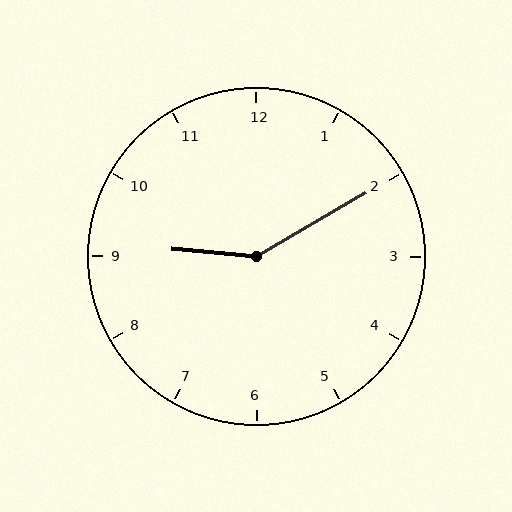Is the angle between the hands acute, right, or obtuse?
It is obtuse.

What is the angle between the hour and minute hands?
Approximately 145 degrees.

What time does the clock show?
9:10.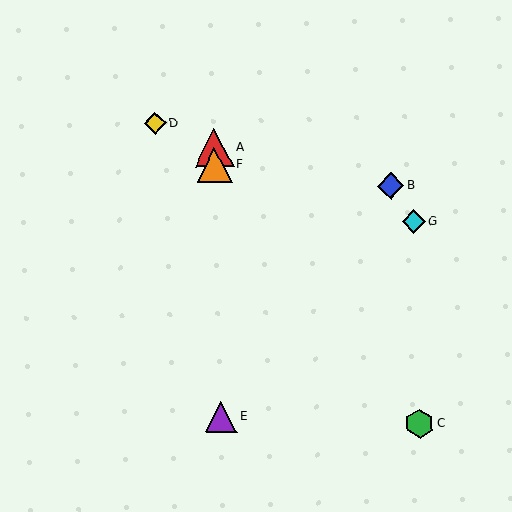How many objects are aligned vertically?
3 objects (A, E, F) are aligned vertically.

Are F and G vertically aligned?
No, F is at x≈215 and G is at x≈414.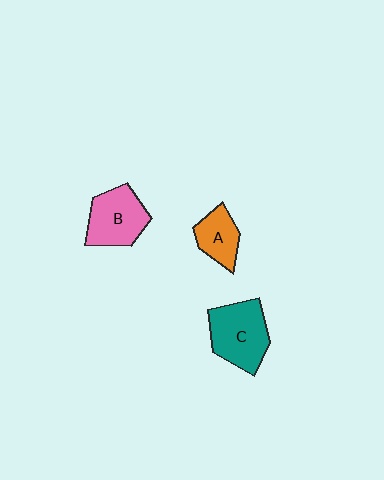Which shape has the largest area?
Shape C (teal).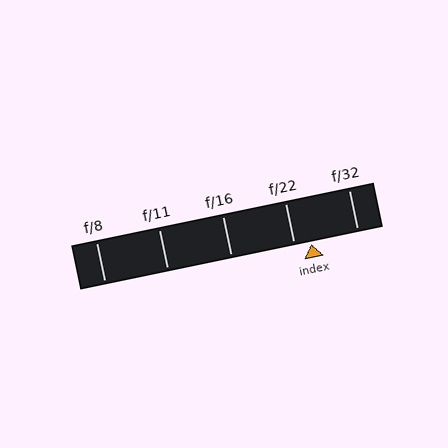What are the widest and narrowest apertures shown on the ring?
The widest aperture shown is f/8 and the narrowest is f/32.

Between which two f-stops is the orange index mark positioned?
The index mark is between f/22 and f/32.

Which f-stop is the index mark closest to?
The index mark is closest to f/22.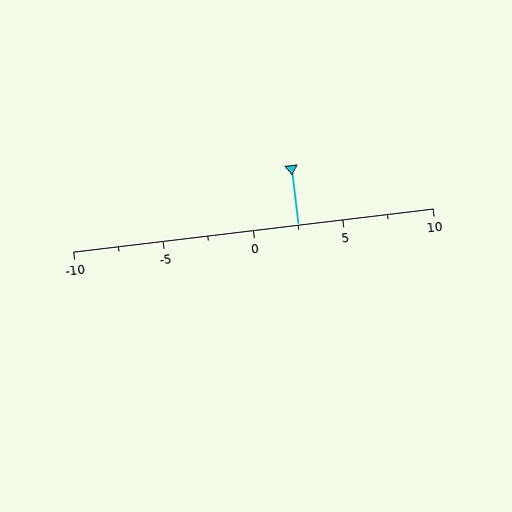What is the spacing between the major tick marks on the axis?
The major ticks are spaced 5 apart.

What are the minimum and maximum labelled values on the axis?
The axis runs from -10 to 10.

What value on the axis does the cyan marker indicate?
The marker indicates approximately 2.5.